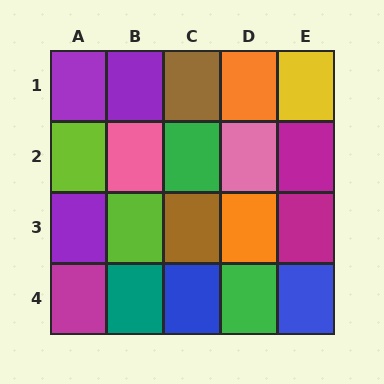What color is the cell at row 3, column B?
Lime.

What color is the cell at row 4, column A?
Magenta.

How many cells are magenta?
3 cells are magenta.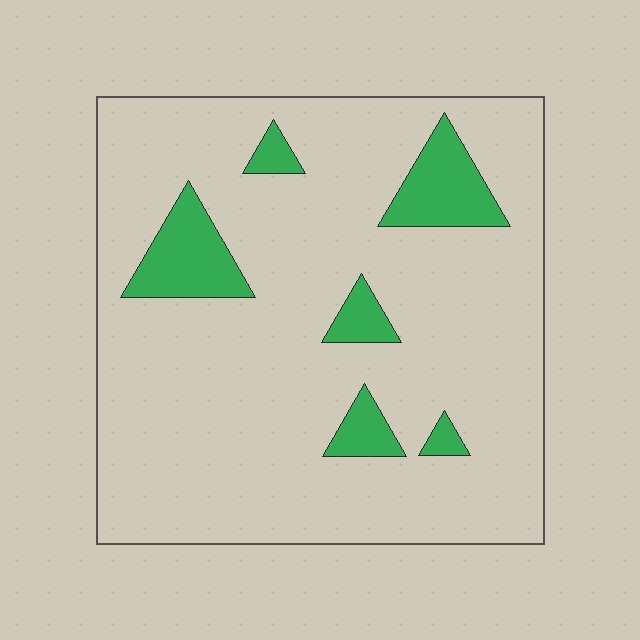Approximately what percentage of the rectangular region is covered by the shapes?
Approximately 10%.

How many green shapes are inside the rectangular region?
6.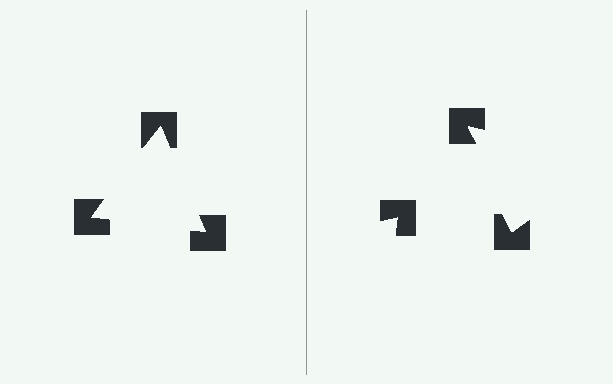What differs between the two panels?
The notched squares are positioned identically on both sides; only the wedge orientations differ. On the left they align to a triangle; on the right they are misaligned.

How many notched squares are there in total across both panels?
6 — 3 on each side.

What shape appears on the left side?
An illusory triangle.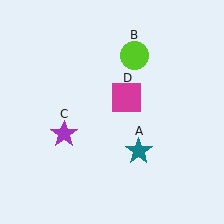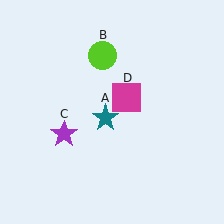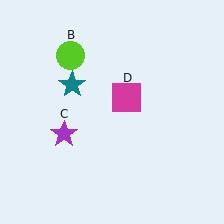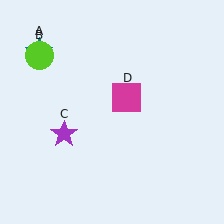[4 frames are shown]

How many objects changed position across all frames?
2 objects changed position: teal star (object A), lime circle (object B).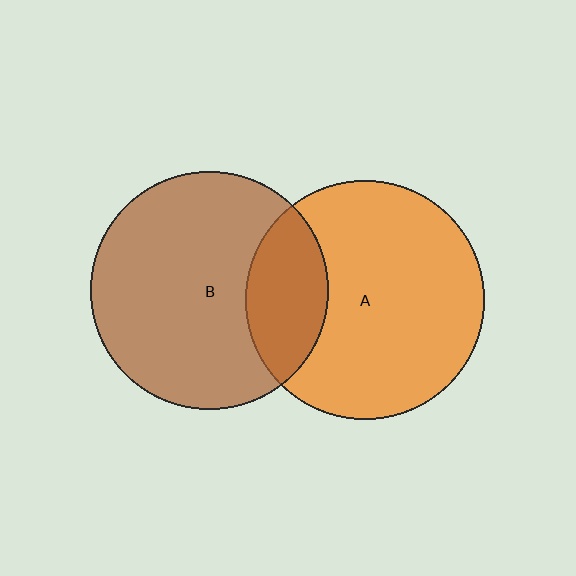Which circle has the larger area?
Circle A (orange).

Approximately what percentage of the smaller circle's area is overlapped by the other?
Approximately 25%.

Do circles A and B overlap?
Yes.